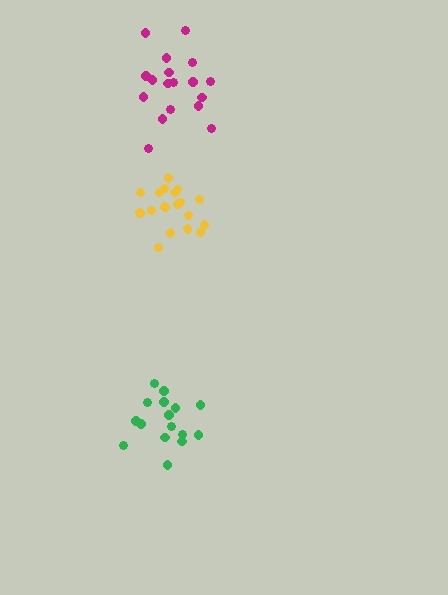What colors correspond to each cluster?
The clusters are colored: yellow, magenta, green.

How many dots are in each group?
Group 1: 18 dots, Group 2: 18 dots, Group 3: 16 dots (52 total).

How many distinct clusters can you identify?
There are 3 distinct clusters.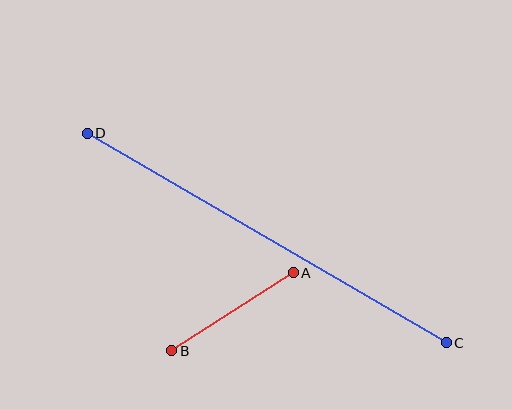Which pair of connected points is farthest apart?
Points C and D are farthest apart.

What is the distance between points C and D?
The distance is approximately 416 pixels.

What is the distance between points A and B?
The distance is approximately 145 pixels.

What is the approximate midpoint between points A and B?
The midpoint is at approximately (233, 312) pixels.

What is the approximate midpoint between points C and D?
The midpoint is at approximately (267, 238) pixels.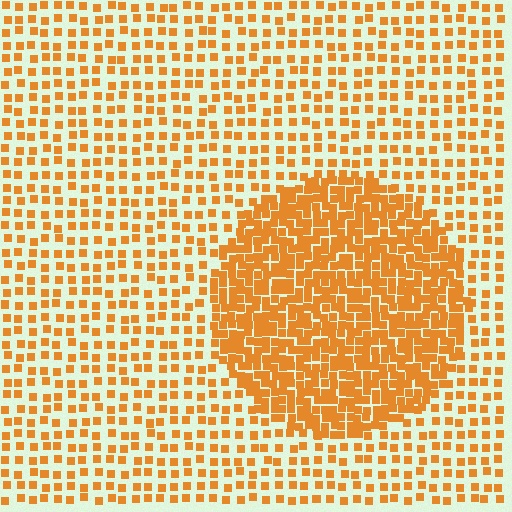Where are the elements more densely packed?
The elements are more densely packed inside the circle boundary.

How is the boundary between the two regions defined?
The boundary is defined by a change in element density (approximately 2.4x ratio). All elements are the same color, size, and shape.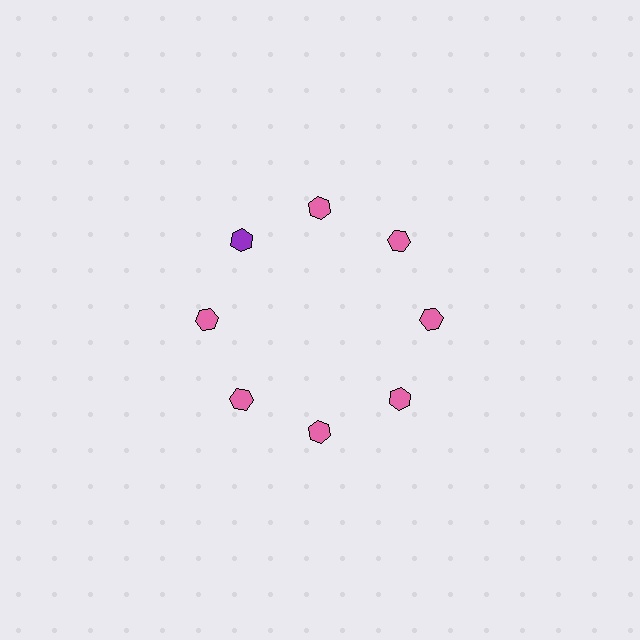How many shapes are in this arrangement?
There are 8 shapes arranged in a ring pattern.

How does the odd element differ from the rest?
It has a different color: purple instead of pink.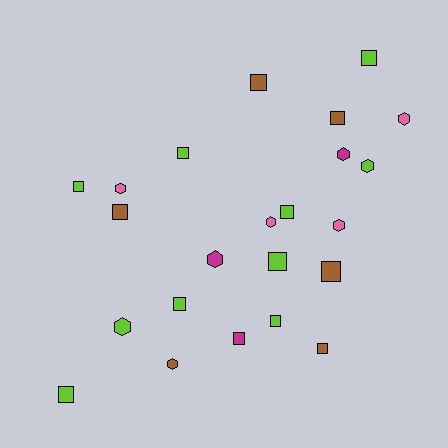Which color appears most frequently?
Lime, with 10 objects.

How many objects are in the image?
There are 23 objects.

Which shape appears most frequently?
Square, with 14 objects.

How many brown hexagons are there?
There is 1 brown hexagon.